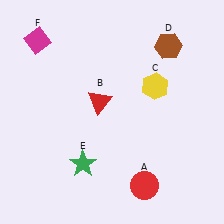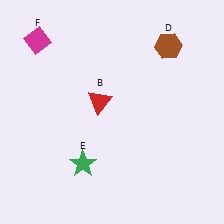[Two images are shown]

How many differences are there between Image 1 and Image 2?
There are 2 differences between the two images.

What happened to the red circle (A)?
The red circle (A) was removed in Image 2. It was in the bottom-right area of Image 1.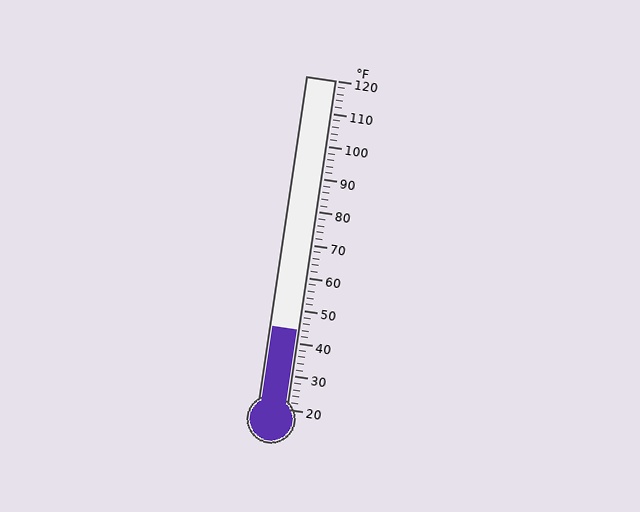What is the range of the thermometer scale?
The thermometer scale ranges from 20°F to 120°F.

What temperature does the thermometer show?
The thermometer shows approximately 44°F.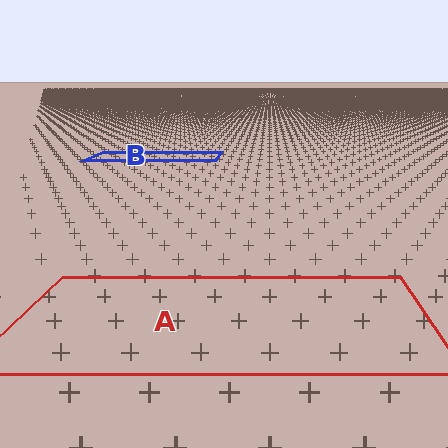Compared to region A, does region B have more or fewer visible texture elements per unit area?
Region B has more texture elements per unit area — they are packed more densely because it is farther away.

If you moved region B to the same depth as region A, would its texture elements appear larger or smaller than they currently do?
They would appear larger. At a closer depth, the same texture elements are projected at a bigger on-screen size.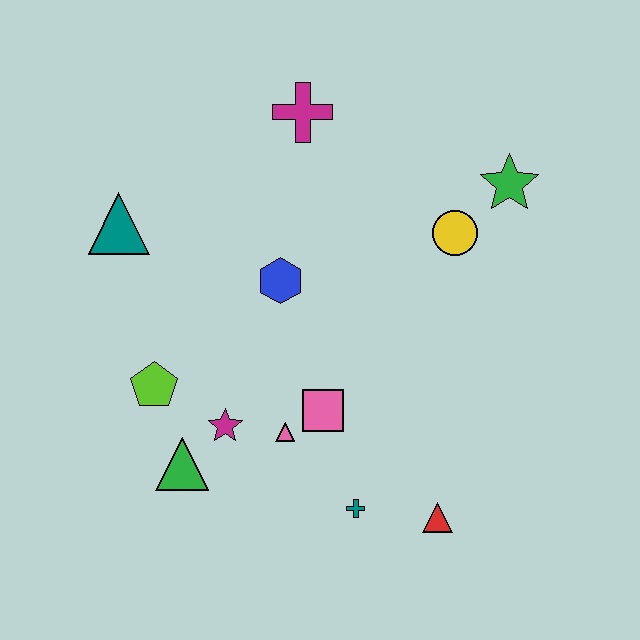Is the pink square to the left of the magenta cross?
No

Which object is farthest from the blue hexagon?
The red triangle is farthest from the blue hexagon.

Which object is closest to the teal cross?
The red triangle is closest to the teal cross.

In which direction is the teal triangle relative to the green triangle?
The teal triangle is above the green triangle.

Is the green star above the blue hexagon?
Yes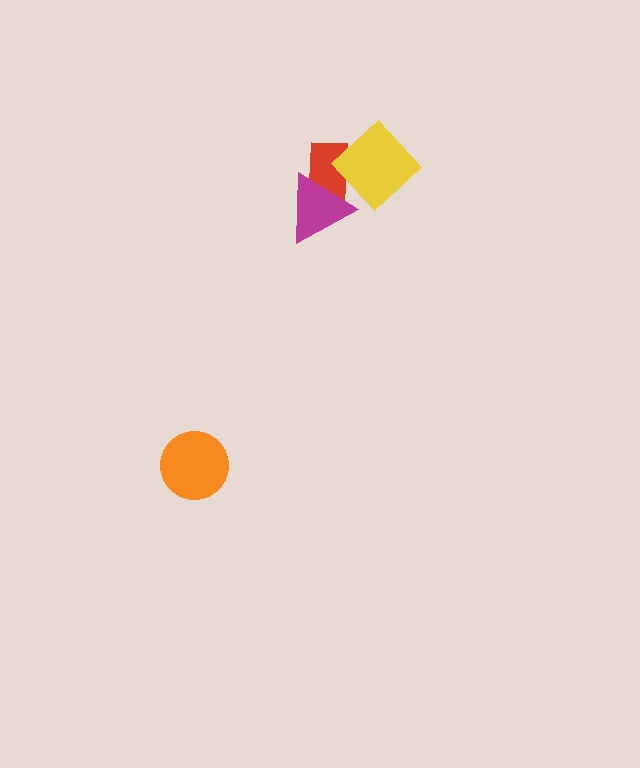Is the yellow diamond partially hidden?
Yes, it is partially covered by another shape.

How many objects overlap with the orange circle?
0 objects overlap with the orange circle.